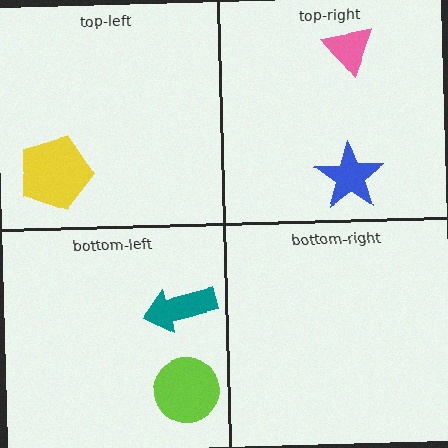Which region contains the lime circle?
The bottom-left region.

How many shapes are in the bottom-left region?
2.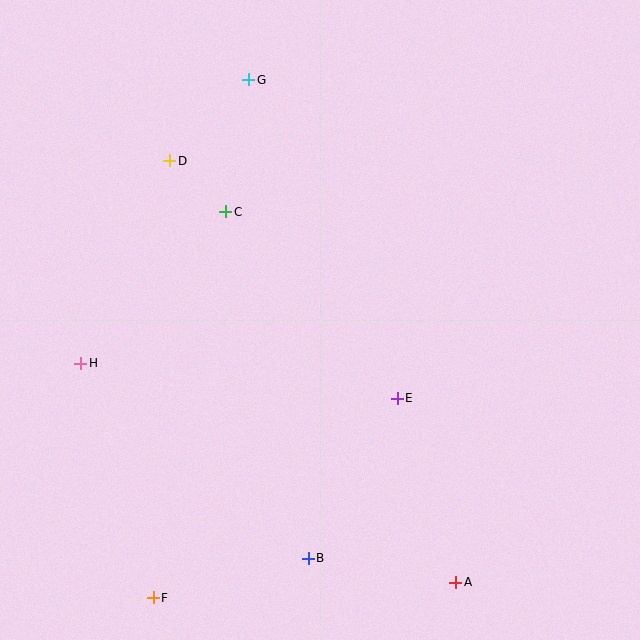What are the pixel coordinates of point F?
Point F is at (153, 598).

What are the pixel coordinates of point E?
Point E is at (397, 398).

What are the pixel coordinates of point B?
Point B is at (308, 558).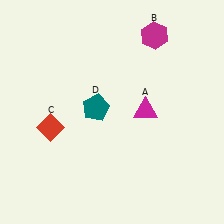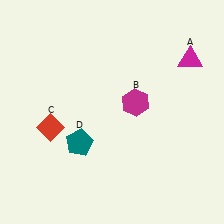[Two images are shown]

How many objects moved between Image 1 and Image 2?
3 objects moved between the two images.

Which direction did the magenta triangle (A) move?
The magenta triangle (A) moved up.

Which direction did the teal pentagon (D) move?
The teal pentagon (D) moved down.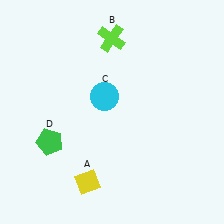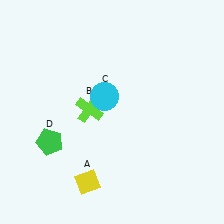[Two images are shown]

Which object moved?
The lime cross (B) moved down.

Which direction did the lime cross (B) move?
The lime cross (B) moved down.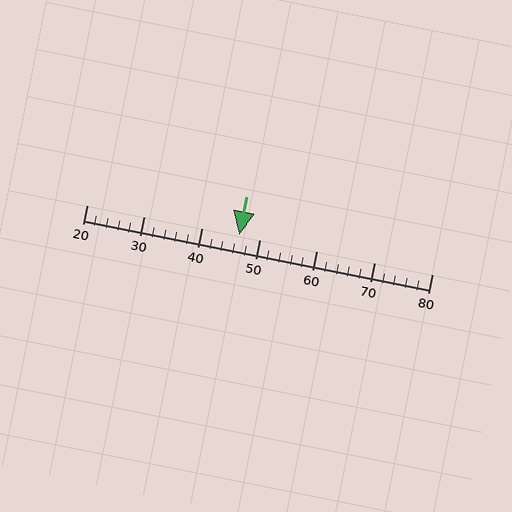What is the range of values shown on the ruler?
The ruler shows values from 20 to 80.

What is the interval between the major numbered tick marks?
The major tick marks are spaced 10 units apart.